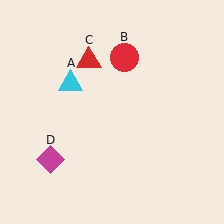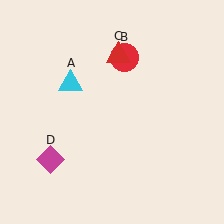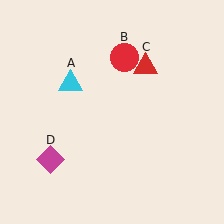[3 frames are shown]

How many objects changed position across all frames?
1 object changed position: red triangle (object C).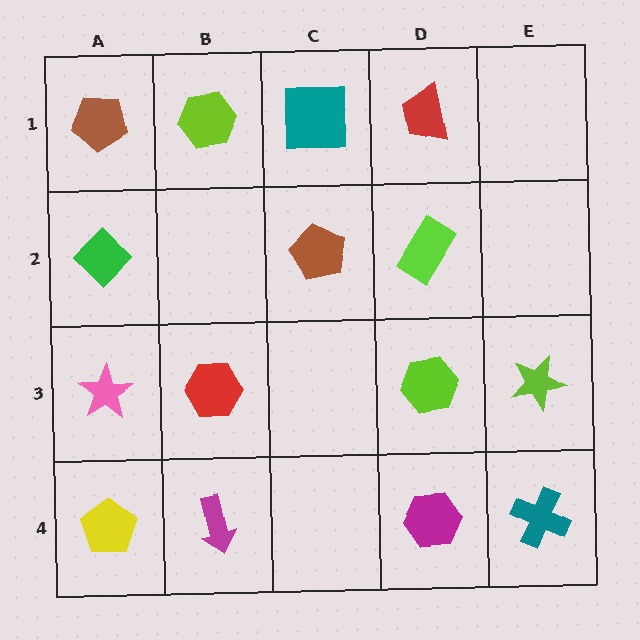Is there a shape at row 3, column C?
No, that cell is empty.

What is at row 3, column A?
A pink star.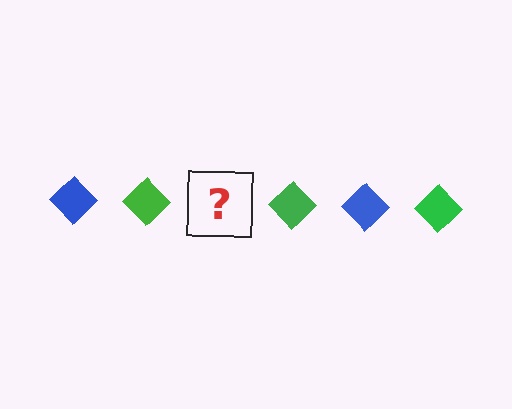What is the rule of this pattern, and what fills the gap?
The rule is that the pattern cycles through blue, green diamonds. The gap should be filled with a blue diamond.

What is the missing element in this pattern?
The missing element is a blue diamond.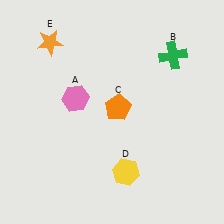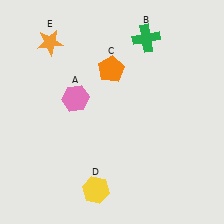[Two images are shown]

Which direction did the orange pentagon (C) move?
The orange pentagon (C) moved up.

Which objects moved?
The objects that moved are: the green cross (B), the orange pentagon (C), the yellow hexagon (D).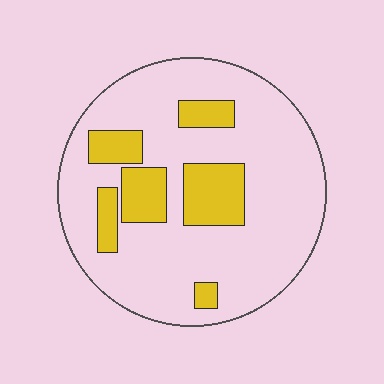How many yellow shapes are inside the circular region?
6.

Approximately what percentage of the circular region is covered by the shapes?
Approximately 20%.